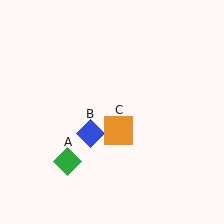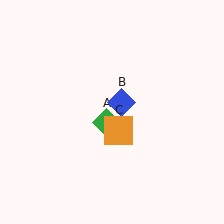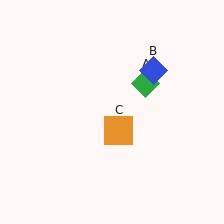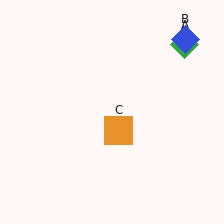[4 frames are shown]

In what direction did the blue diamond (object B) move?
The blue diamond (object B) moved up and to the right.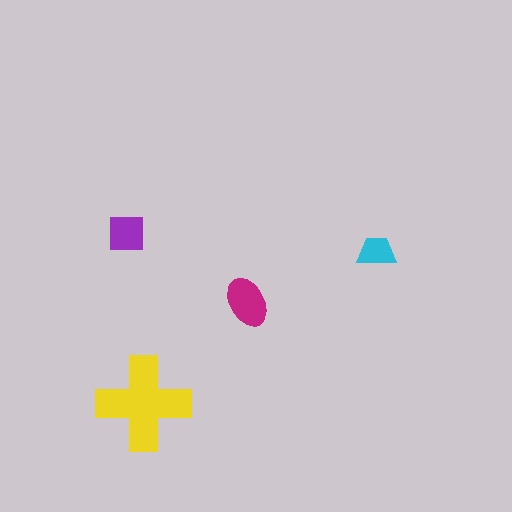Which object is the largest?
The yellow cross.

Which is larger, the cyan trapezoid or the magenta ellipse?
The magenta ellipse.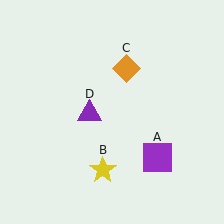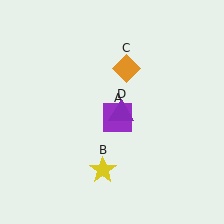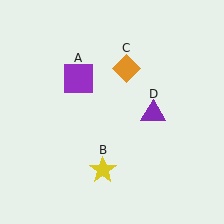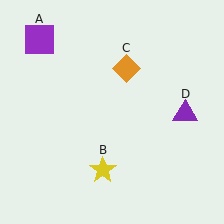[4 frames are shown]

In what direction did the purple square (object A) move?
The purple square (object A) moved up and to the left.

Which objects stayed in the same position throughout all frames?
Yellow star (object B) and orange diamond (object C) remained stationary.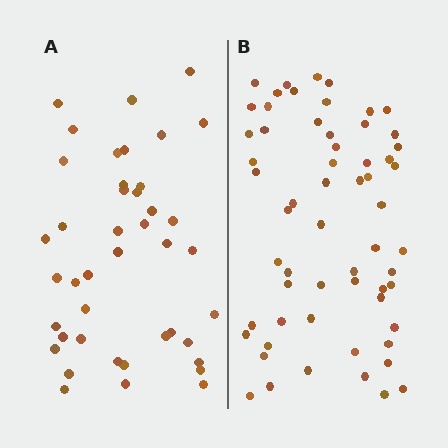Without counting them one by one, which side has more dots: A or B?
Region B (the right region) has more dots.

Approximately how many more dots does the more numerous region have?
Region B has approximately 20 more dots than region A.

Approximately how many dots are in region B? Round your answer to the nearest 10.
About 60 dots.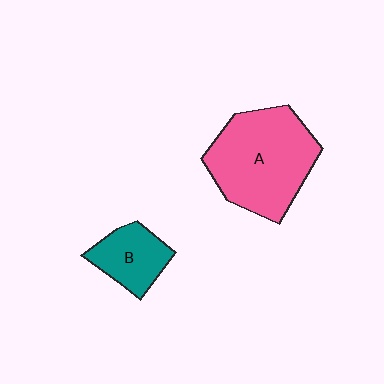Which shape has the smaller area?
Shape B (teal).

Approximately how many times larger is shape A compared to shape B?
Approximately 2.3 times.